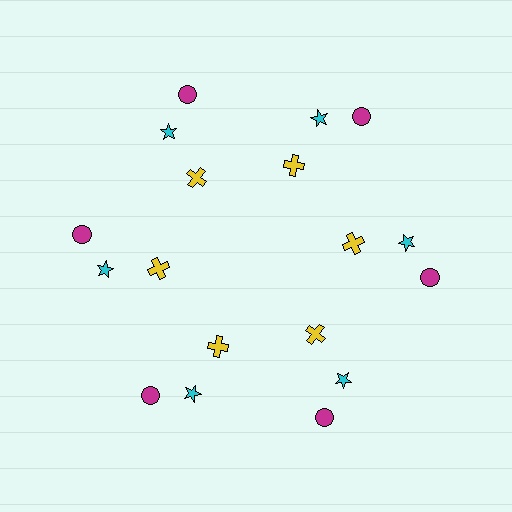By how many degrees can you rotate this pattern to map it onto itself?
The pattern maps onto itself every 60 degrees of rotation.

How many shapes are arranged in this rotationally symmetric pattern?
There are 18 shapes, arranged in 6 groups of 3.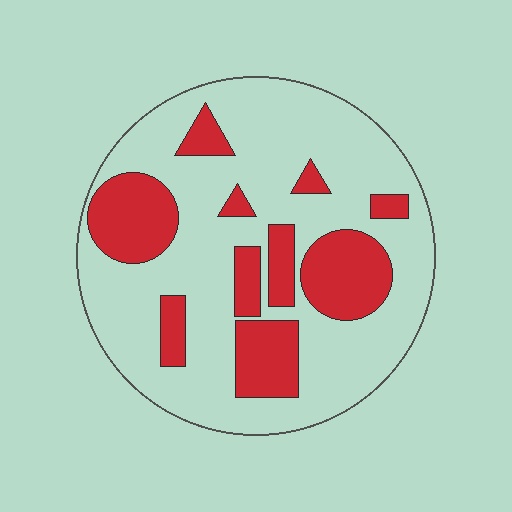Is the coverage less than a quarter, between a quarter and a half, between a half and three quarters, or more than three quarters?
Between a quarter and a half.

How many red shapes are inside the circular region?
10.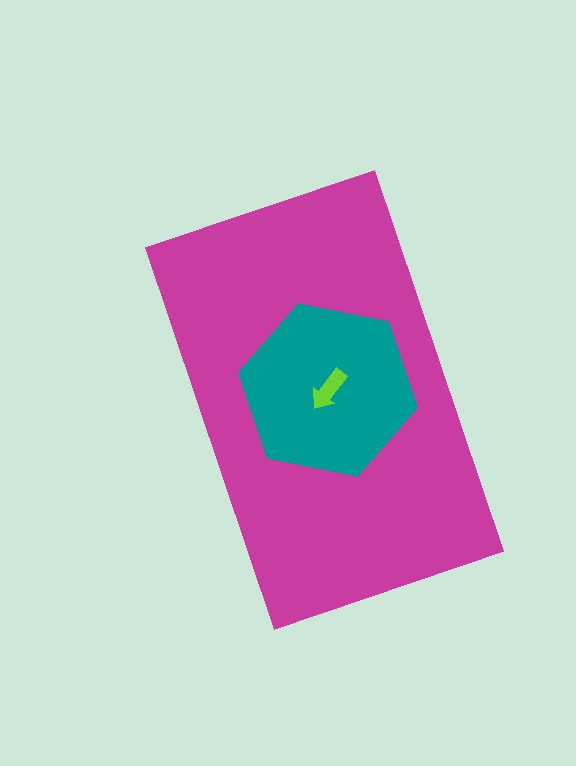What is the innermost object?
The lime arrow.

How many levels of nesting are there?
3.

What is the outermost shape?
The magenta rectangle.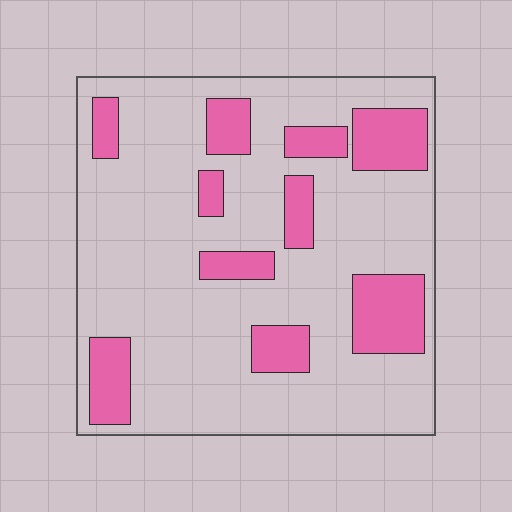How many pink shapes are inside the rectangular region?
10.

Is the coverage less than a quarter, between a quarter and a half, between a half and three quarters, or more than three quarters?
Less than a quarter.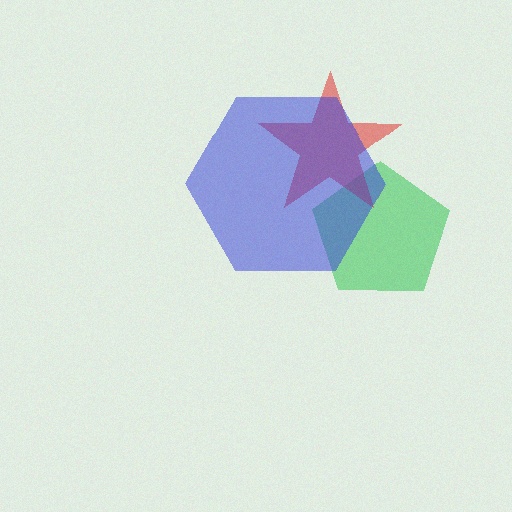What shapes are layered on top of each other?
The layered shapes are: a green pentagon, a red star, a blue hexagon.